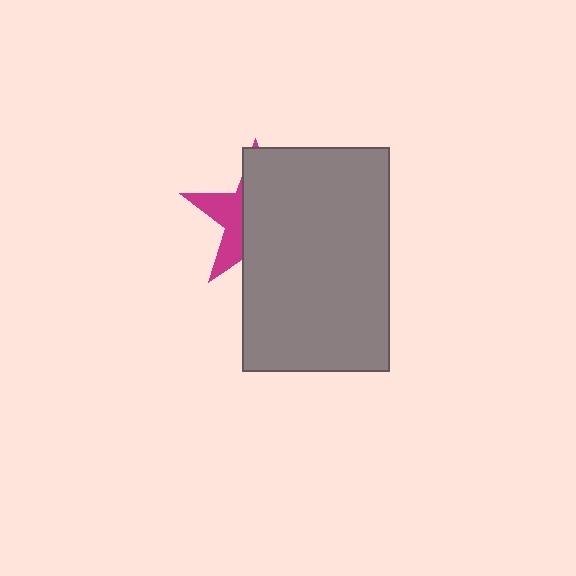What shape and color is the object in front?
The object in front is a gray rectangle.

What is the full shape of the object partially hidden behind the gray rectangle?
The partially hidden object is a magenta star.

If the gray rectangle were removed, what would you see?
You would see the complete magenta star.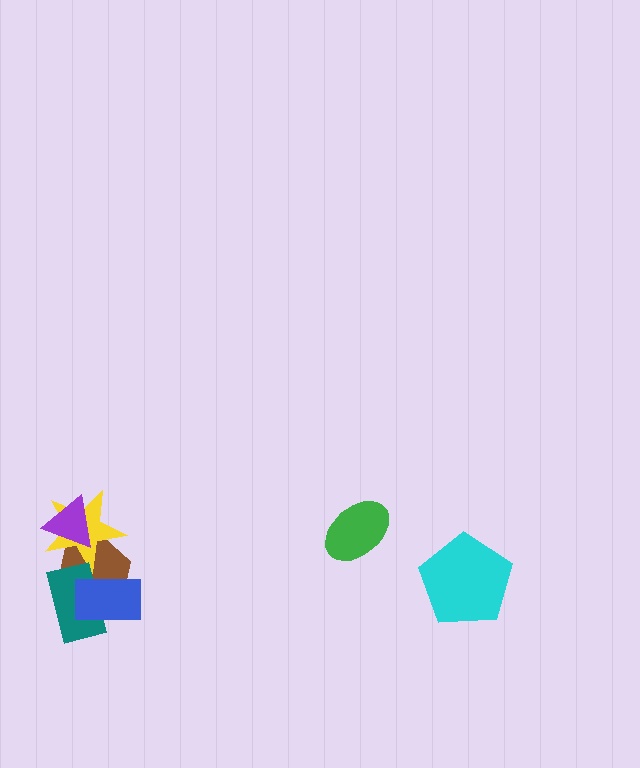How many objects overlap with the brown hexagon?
4 objects overlap with the brown hexagon.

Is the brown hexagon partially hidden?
Yes, it is partially covered by another shape.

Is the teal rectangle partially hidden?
Yes, it is partially covered by another shape.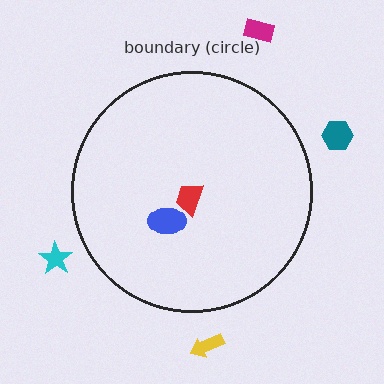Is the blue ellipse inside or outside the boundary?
Inside.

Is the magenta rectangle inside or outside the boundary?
Outside.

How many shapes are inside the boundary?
2 inside, 4 outside.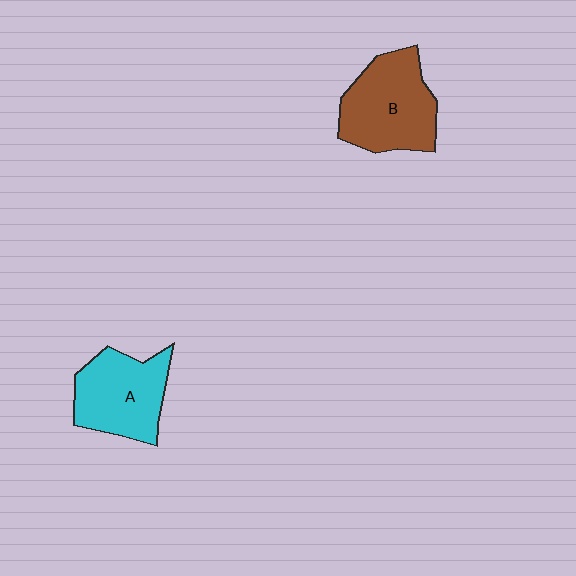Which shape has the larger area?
Shape B (brown).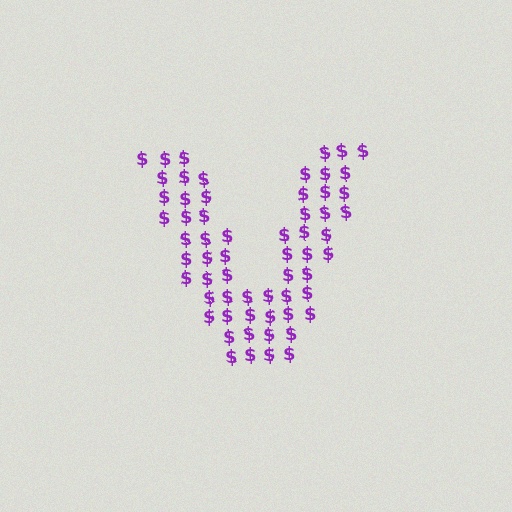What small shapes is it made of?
It is made of small dollar signs.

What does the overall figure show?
The overall figure shows the letter V.